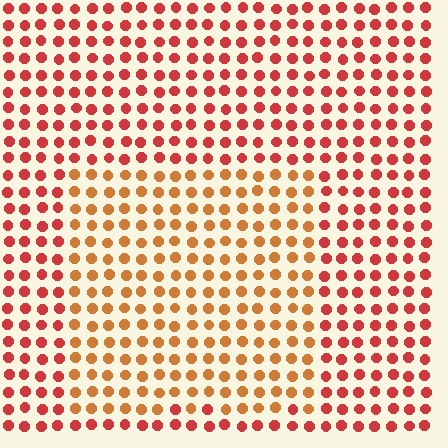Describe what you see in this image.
The image is filled with small red elements in a uniform arrangement. A rectangle-shaped region is visible where the elements are tinted to a slightly different hue, forming a subtle color boundary.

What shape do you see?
I see a rectangle.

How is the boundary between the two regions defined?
The boundary is defined purely by a slight shift in hue (about 29 degrees). Spacing, size, and orientation are identical on both sides.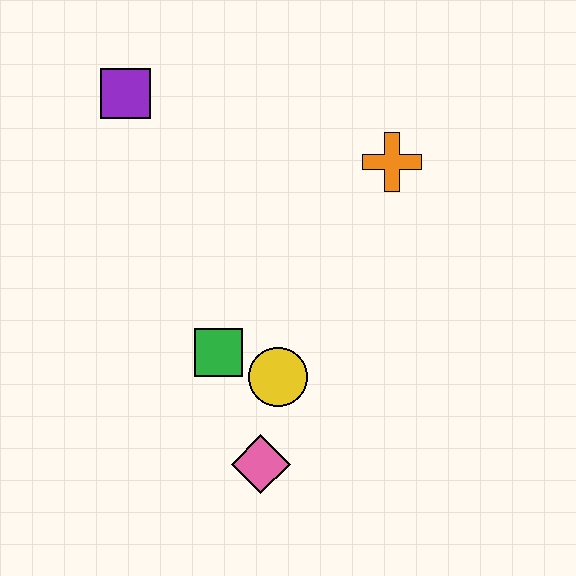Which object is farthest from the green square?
The purple square is farthest from the green square.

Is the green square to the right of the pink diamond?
No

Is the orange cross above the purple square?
No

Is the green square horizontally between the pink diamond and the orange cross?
No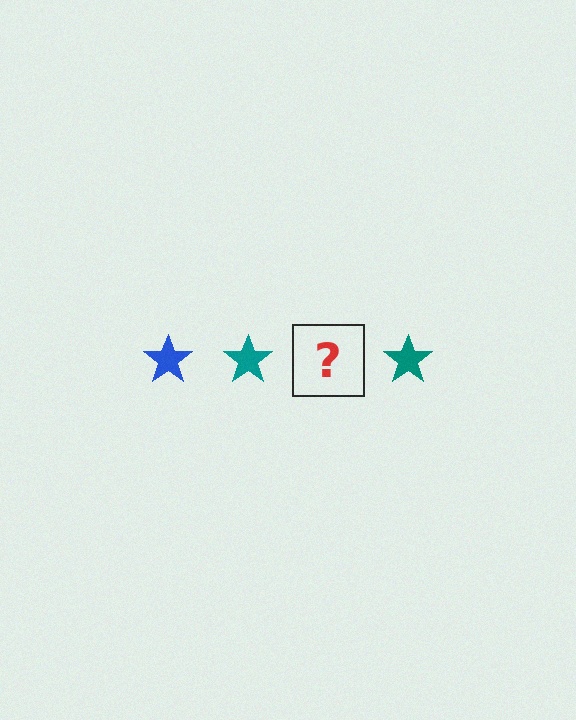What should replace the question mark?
The question mark should be replaced with a blue star.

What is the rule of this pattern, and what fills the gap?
The rule is that the pattern cycles through blue, teal stars. The gap should be filled with a blue star.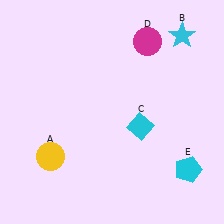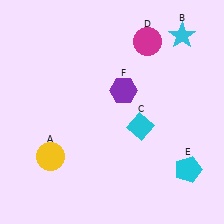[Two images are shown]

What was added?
A purple hexagon (F) was added in Image 2.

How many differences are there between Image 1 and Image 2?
There is 1 difference between the two images.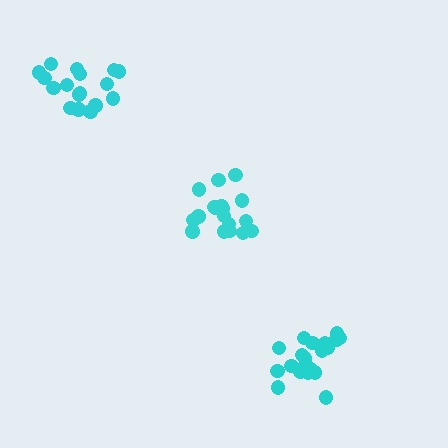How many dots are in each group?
Group 1: 18 dots, Group 2: 17 dots, Group 3: 20 dots (55 total).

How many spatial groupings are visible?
There are 3 spatial groupings.